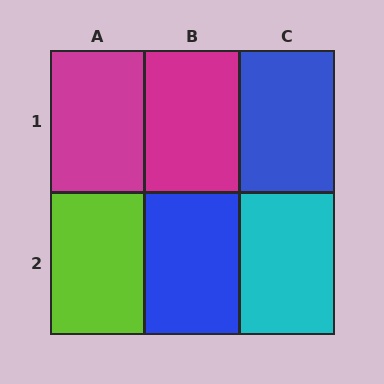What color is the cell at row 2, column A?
Lime.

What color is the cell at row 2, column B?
Blue.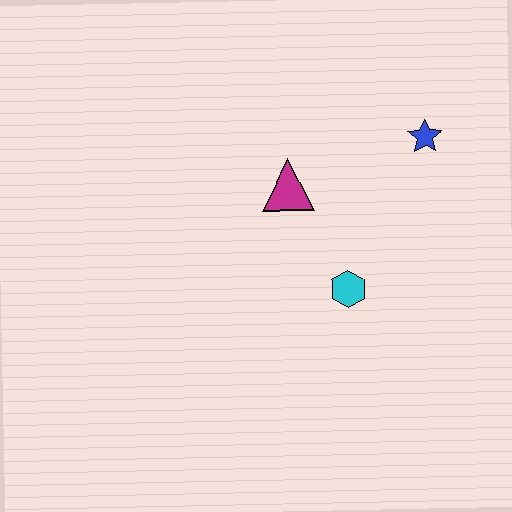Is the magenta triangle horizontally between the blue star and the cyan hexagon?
No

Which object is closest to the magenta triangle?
The cyan hexagon is closest to the magenta triangle.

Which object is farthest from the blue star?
The cyan hexagon is farthest from the blue star.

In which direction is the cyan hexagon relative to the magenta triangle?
The cyan hexagon is below the magenta triangle.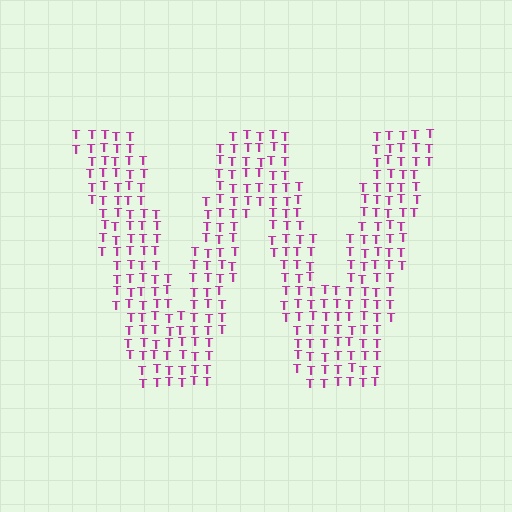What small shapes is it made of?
It is made of small letter T's.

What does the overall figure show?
The overall figure shows the letter W.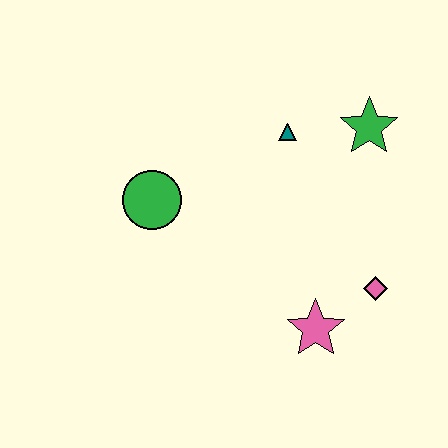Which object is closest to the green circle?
The teal triangle is closest to the green circle.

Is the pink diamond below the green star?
Yes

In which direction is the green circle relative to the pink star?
The green circle is to the left of the pink star.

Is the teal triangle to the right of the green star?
No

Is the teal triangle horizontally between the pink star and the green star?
No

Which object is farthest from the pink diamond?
The green circle is farthest from the pink diamond.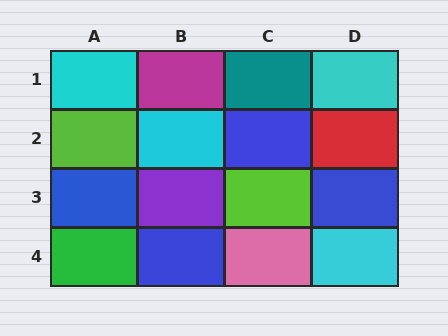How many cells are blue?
4 cells are blue.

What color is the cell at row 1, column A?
Cyan.